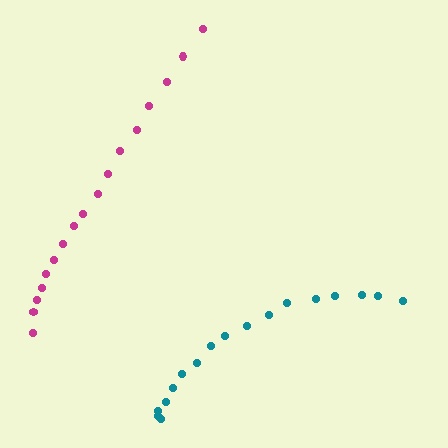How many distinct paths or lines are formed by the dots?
There are 2 distinct paths.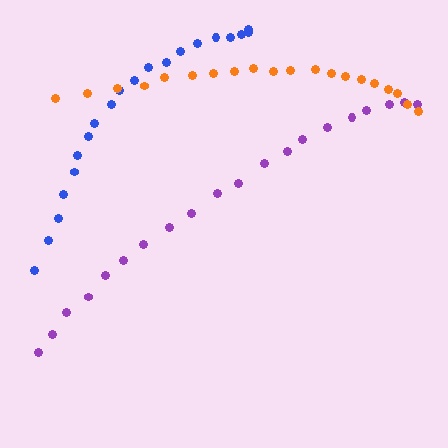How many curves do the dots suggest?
There are 3 distinct paths.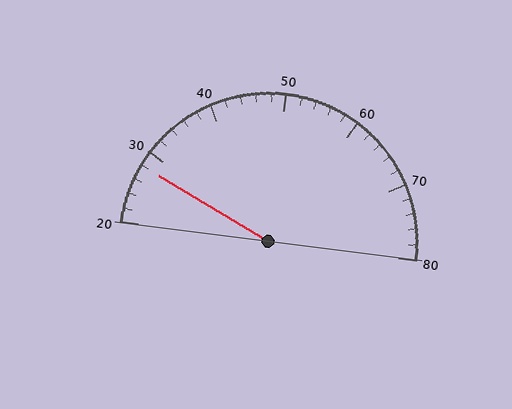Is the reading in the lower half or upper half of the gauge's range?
The reading is in the lower half of the range (20 to 80).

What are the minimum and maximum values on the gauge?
The gauge ranges from 20 to 80.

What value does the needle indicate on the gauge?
The needle indicates approximately 28.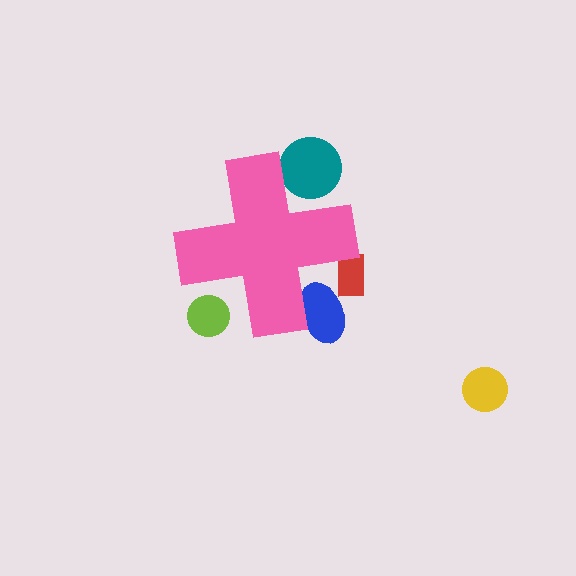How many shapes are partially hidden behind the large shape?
4 shapes are partially hidden.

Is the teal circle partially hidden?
Yes, the teal circle is partially hidden behind the pink cross.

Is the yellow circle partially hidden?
No, the yellow circle is fully visible.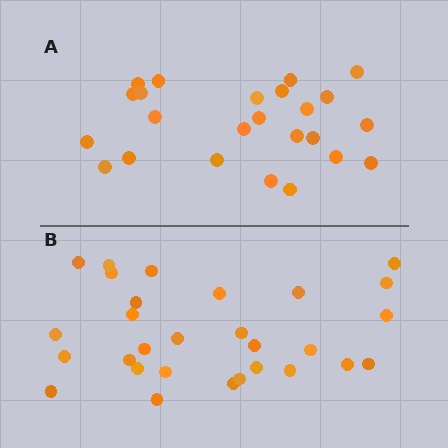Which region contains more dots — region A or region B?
Region B (the bottom region) has more dots.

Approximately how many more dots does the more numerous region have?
Region B has about 5 more dots than region A.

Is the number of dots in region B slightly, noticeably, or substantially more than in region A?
Region B has only slightly more — the two regions are fairly close. The ratio is roughly 1.2 to 1.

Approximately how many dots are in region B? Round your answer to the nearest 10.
About 30 dots. (The exact count is 29, which rounds to 30.)